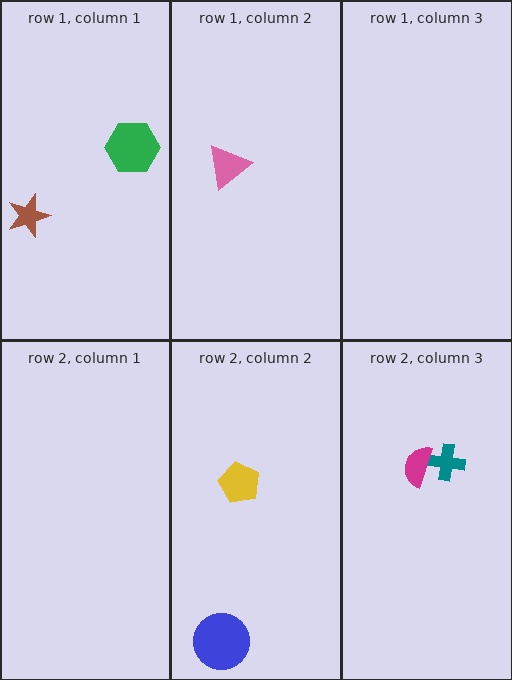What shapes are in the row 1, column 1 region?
The brown star, the green hexagon.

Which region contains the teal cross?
The row 2, column 3 region.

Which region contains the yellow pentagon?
The row 2, column 2 region.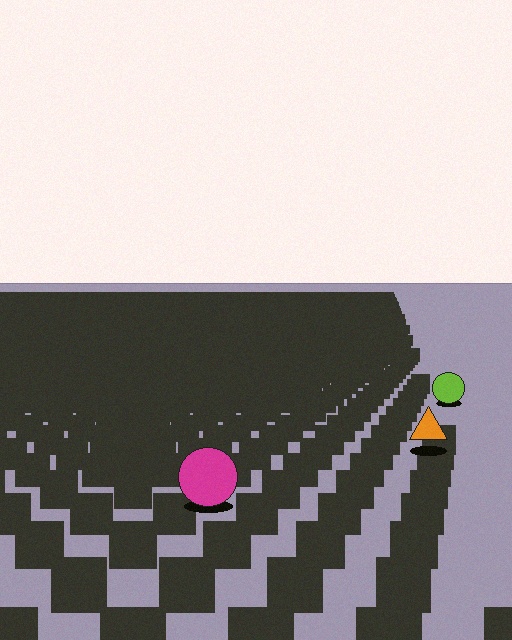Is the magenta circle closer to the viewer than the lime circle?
Yes. The magenta circle is closer — you can tell from the texture gradient: the ground texture is coarser near it.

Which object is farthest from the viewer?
The lime circle is farthest from the viewer. It appears smaller and the ground texture around it is denser.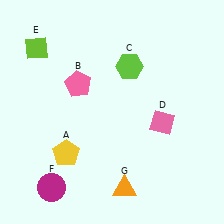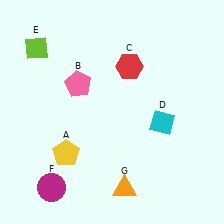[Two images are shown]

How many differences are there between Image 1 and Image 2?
There are 2 differences between the two images.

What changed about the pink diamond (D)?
In Image 1, D is pink. In Image 2, it changed to cyan.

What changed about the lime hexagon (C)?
In Image 1, C is lime. In Image 2, it changed to red.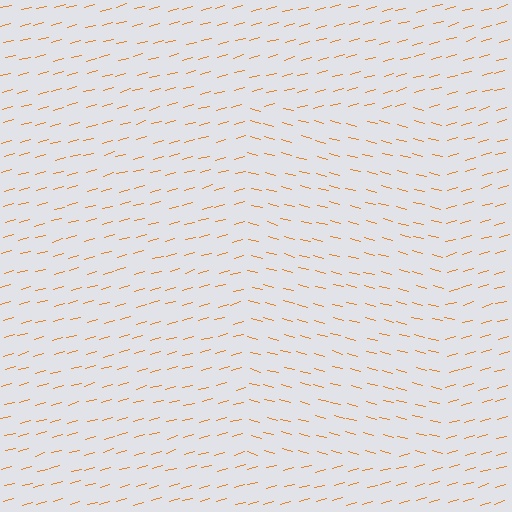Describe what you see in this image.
The image is filled with small orange line segments. A rectangle region in the image has lines oriented differently from the surrounding lines, creating a visible texture boundary.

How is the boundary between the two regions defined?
The boundary is defined purely by a change in line orientation (approximately 30 degrees difference). All lines are the same color and thickness.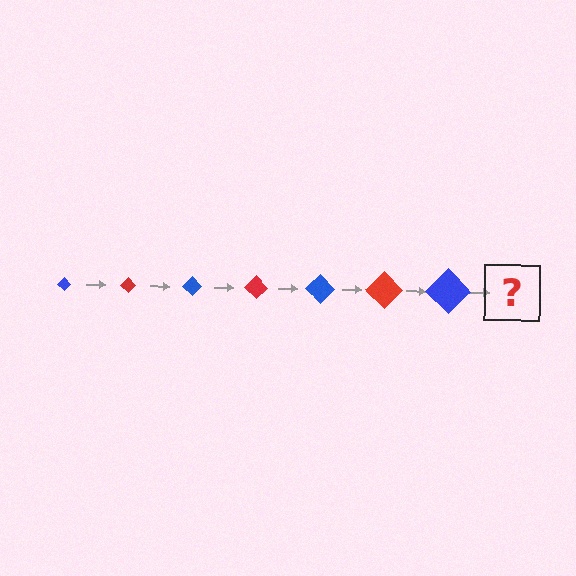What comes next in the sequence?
The next element should be a red diamond, larger than the previous one.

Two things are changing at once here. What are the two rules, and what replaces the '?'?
The two rules are that the diamond grows larger each step and the color cycles through blue and red. The '?' should be a red diamond, larger than the previous one.